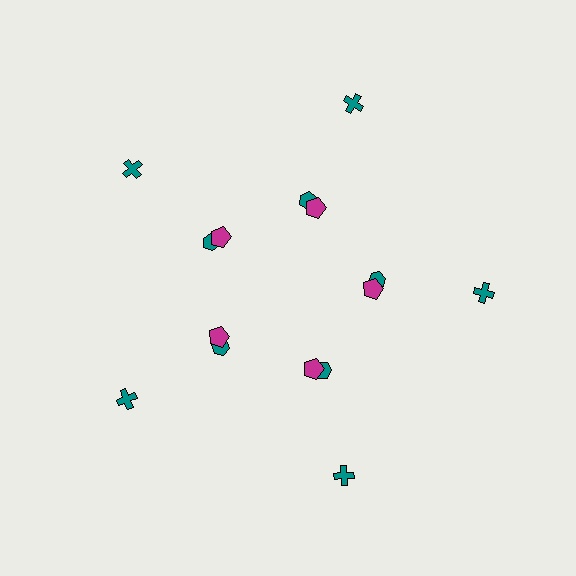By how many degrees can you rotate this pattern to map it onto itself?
The pattern maps onto itself every 72 degrees of rotation.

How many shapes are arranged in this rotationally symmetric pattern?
There are 15 shapes, arranged in 5 groups of 3.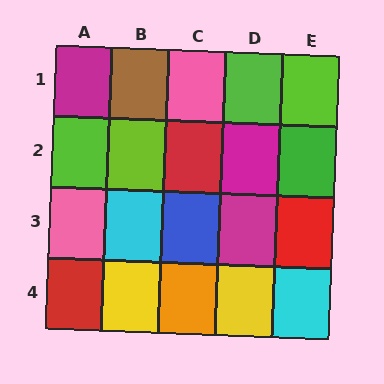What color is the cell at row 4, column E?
Cyan.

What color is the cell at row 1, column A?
Magenta.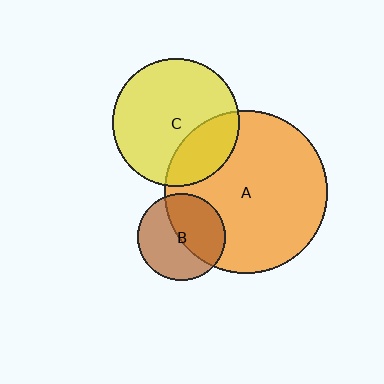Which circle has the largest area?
Circle A (orange).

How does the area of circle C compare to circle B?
Approximately 2.1 times.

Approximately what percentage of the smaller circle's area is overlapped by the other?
Approximately 25%.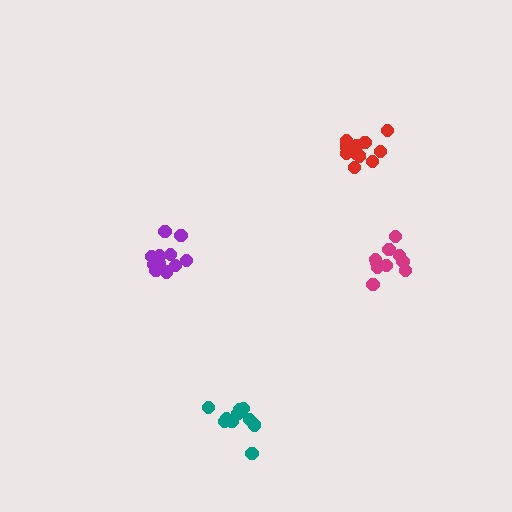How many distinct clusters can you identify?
There are 4 distinct clusters.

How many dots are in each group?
Group 1: 11 dots, Group 2: 10 dots, Group 3: 12 dots, Group 4: 10 dots (43 total).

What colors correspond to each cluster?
The clusters are colored: purple, magenta, red, teal.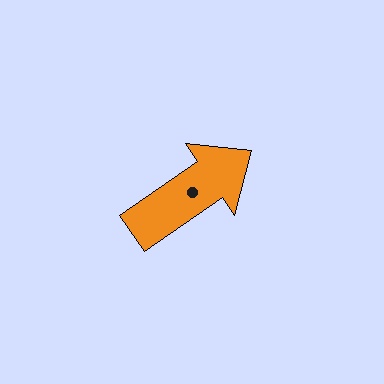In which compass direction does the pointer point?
Northeast.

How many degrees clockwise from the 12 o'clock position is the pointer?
Approximately 55 degrees.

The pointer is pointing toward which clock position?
Roughly 2 o'clock.